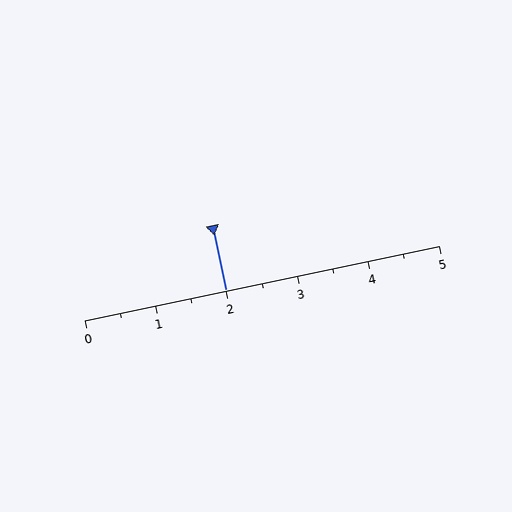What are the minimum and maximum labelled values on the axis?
The axis runs from 0 to 5.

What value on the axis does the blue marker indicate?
The marker indicates approximately 2.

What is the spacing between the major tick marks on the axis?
The major ticks are spaced 1 apart.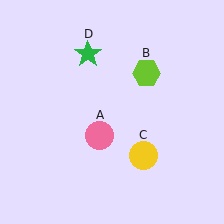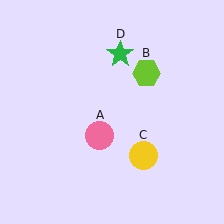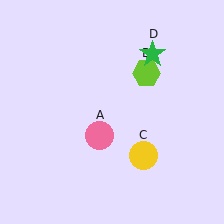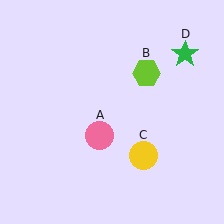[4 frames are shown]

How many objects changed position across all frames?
1 object changed position: green star (object D).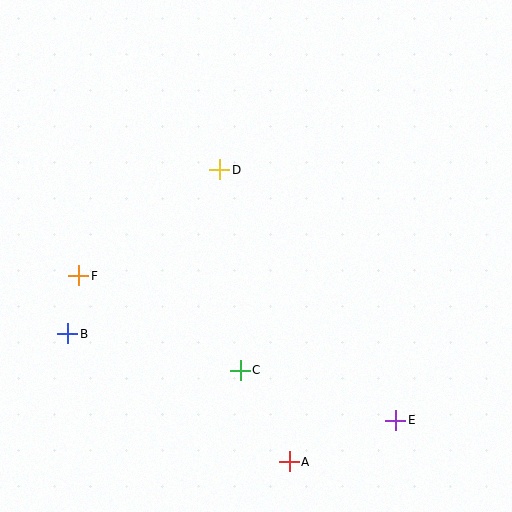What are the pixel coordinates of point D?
Point D is at (220, 170).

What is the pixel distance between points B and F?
The distance between B and F is 59 pixels.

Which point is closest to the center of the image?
Point D at (220, 170) is closest to the center.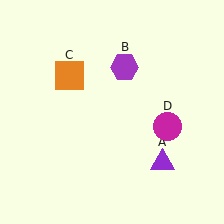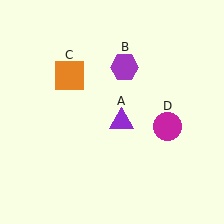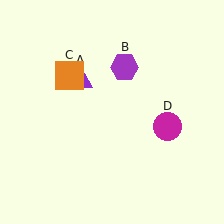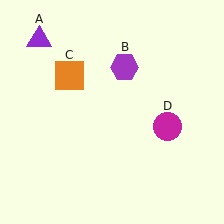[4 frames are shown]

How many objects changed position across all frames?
1 object changed position: purple triangle (object A).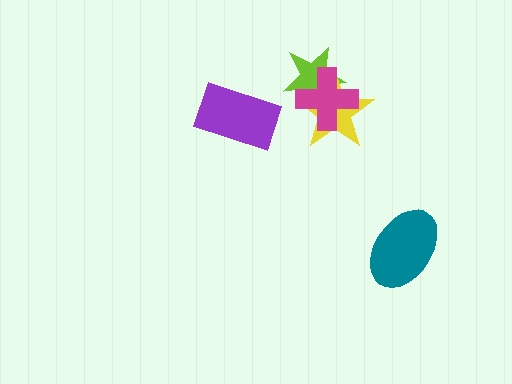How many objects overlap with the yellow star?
2 objects overlap with the yellow star.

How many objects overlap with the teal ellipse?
0 objects overlap with the teal ellipse.